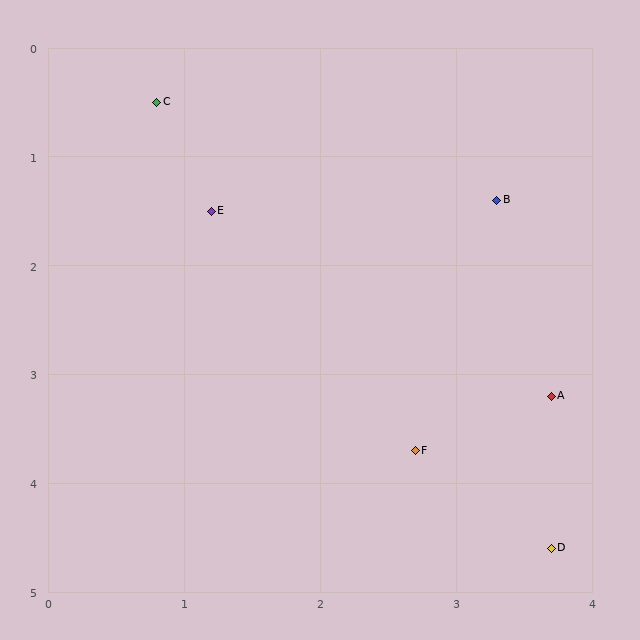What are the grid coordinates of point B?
Point B is at approximately (3.3, 1.4).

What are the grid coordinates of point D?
Point D is at approximately (3.7, 4.6).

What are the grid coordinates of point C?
Point C is at approximately (0.8, 0.5).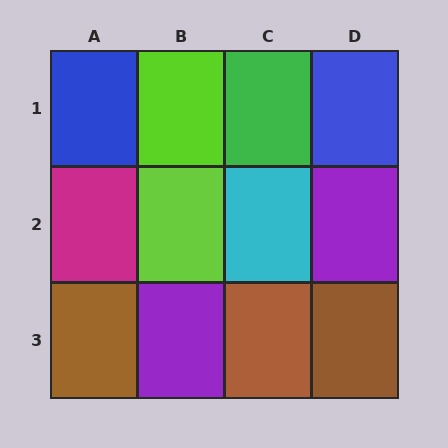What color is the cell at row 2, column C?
Cyan.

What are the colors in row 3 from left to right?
Brown, purple, brown, brown.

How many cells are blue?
2 cells are blue.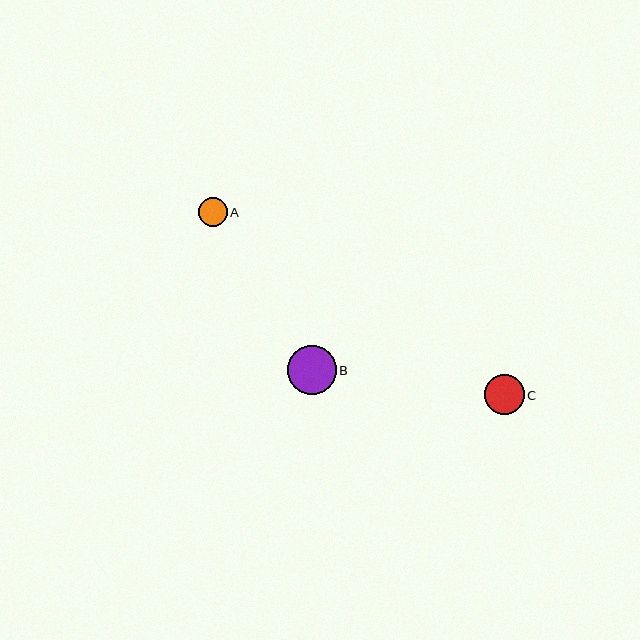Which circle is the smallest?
Circle A is the smallest with a size of approximately 29 pixels.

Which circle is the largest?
Circle B is the largest with a size of approximately 49 pixels.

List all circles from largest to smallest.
From largest to smallest: B, C, A.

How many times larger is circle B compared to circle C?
Circle B is approximately 1.2 times the size of circle C.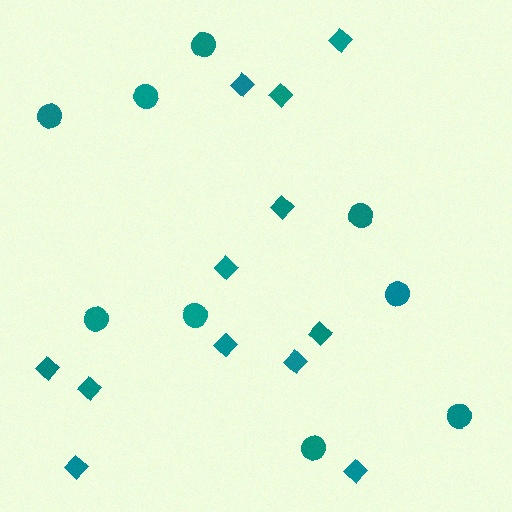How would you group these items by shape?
There are 2 groups: one group of circles (9) and one group of diamonds (12).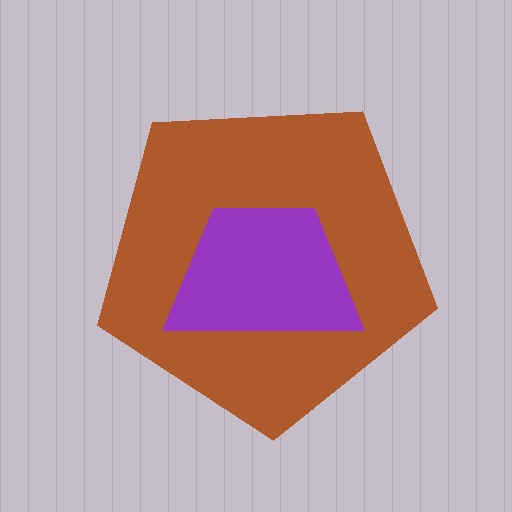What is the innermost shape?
The purple trapezoid.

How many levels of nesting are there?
2.